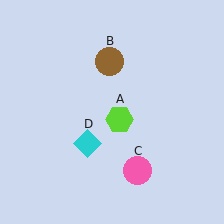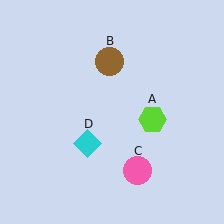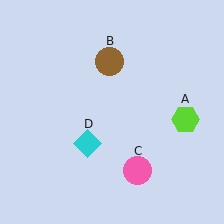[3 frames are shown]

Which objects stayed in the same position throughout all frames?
Brown circle (object B) and pink circle (object C) and cyan diamond (object D) remained stationary.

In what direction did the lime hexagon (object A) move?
The lime hexagon (object A) moved right.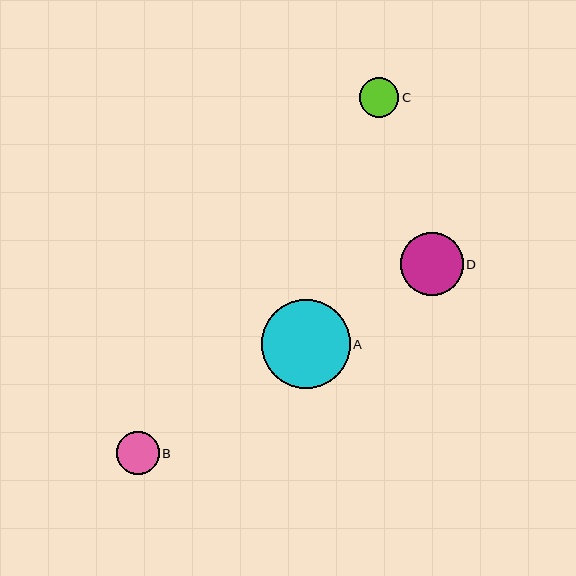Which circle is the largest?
Circle A is the largest with a size of approximately 89 pixels.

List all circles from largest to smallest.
From largest to smallest: A, D, B, C.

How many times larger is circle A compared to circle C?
Circle A is approximately 2.2 times the size of circle C.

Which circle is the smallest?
Circle C is the smallest with a size of approximately 40 pixels.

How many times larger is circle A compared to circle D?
Circle A is approximately 1.4 times the size of circle D.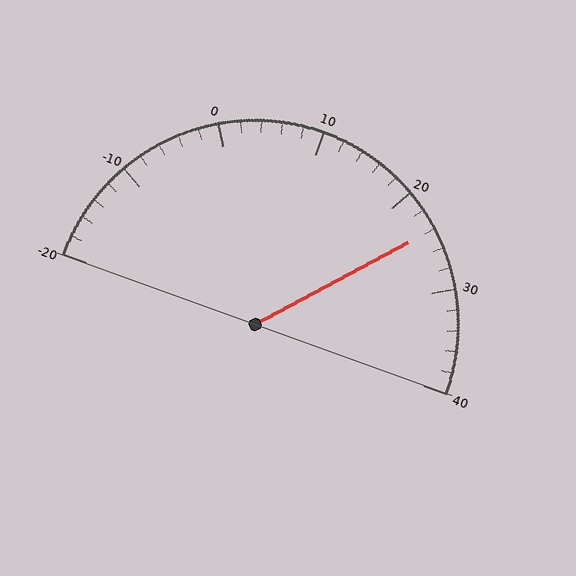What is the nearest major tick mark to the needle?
The nearest major tick mark is 20.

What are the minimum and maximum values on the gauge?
The gauge ranges from -20 to 40.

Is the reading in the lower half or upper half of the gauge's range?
The reading is in the upper half of the range (-20 to 40).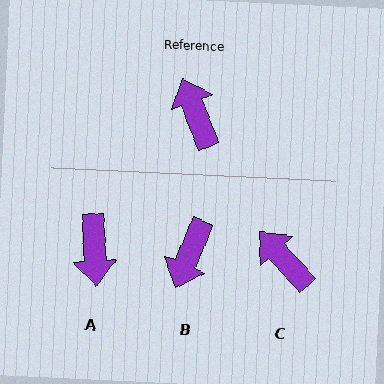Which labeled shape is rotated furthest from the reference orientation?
A, about 162 degrees away.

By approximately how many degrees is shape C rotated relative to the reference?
Approximately 22 degrees counter-clockwise.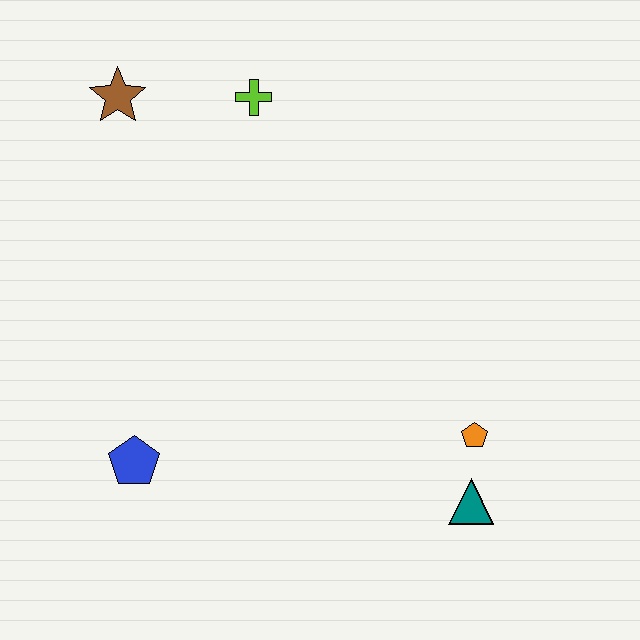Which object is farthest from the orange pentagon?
The brown star is farthest from the orange pentagon.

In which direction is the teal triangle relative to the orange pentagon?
The teal triangle is below the orange pentagon.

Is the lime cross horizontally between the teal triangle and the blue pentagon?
Yes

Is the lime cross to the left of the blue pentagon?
No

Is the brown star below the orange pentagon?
No